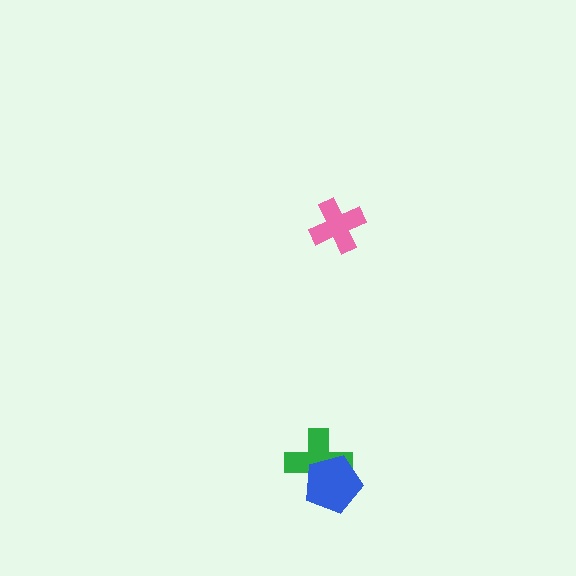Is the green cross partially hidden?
Yes, it is partially covered by another shape.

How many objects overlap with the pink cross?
0 objects overlap with the pink cross.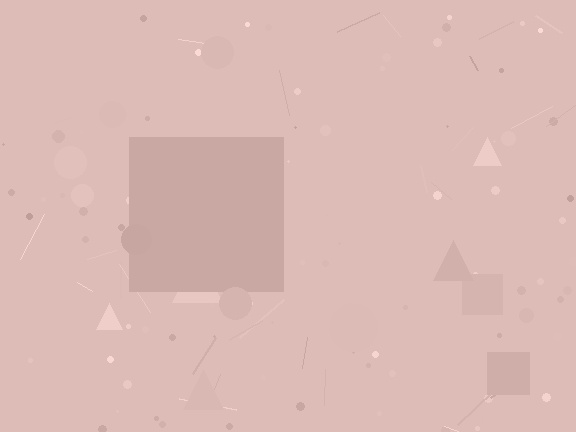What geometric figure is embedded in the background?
A square is embedded in the background.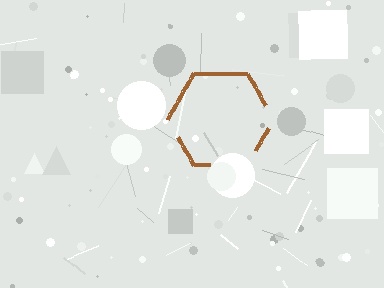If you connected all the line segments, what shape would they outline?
They would outline a hexagon.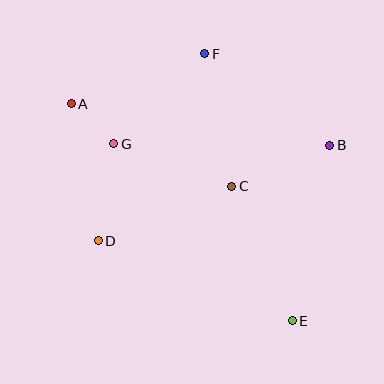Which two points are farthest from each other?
Points A and E are farthest from each other.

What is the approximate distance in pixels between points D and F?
The distance between D and F is approximately 215 pixels.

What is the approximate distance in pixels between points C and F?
The distance between C and F is approximately 135 pixels.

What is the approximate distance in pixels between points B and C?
The distance between B and C is approximately 106 pixels.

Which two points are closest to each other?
Points A and G are closest to each other.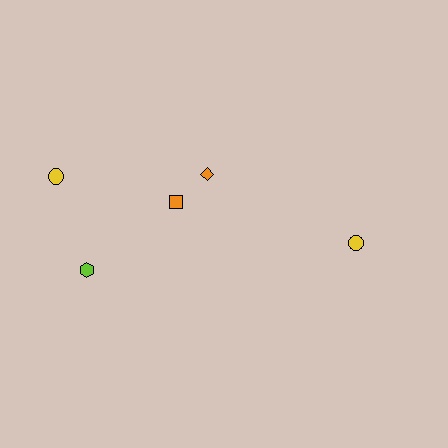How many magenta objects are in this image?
There are no magenta objects.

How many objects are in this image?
There are 5 objects.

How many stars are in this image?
There are no stars.